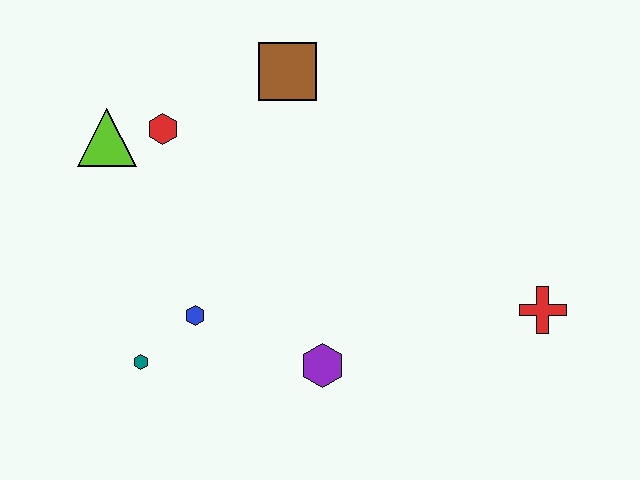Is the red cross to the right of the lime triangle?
Yes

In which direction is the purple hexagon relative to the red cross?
The purple hexagon is to the left of the red cross.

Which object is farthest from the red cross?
The lime triangle is farthest from the red cross.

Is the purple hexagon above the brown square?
No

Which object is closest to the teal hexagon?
The blue hexagon is closest to the teal hexagon.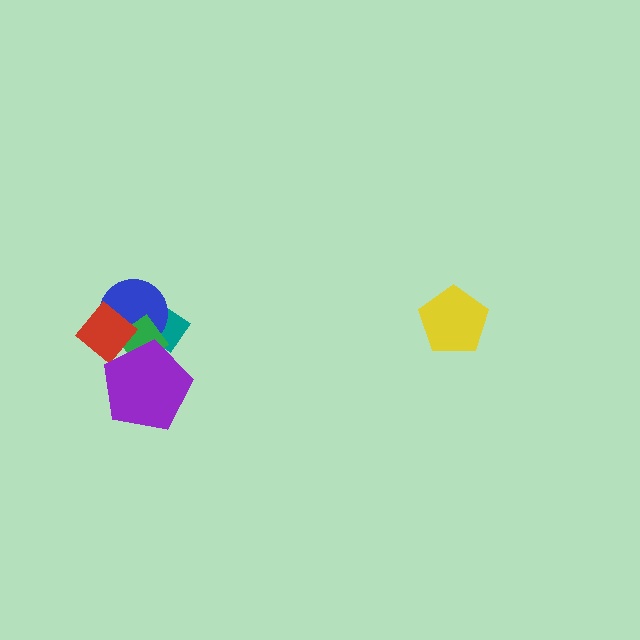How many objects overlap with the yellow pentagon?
0 objects overlap with the yellow pentagon.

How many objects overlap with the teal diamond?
3 objects overlap with the teal diamond.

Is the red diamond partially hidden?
Yes, it is partially covered by another shape.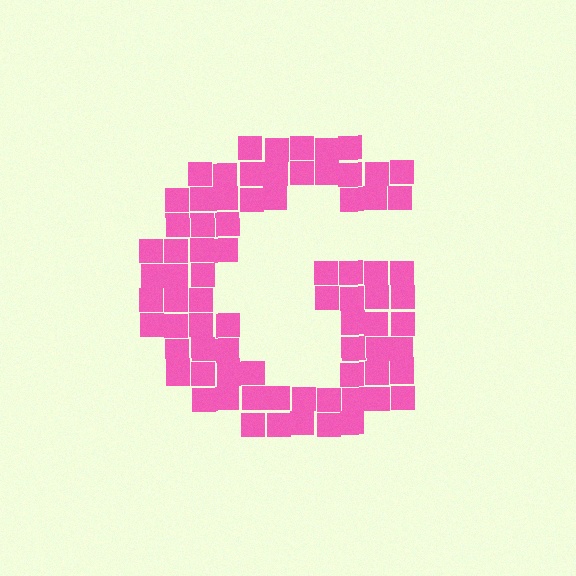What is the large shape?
The large shape is the letter G.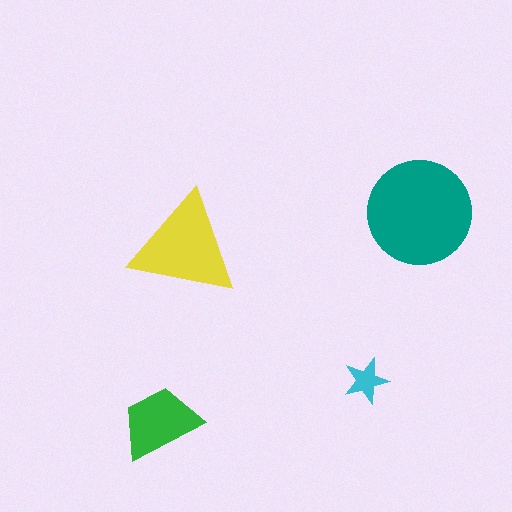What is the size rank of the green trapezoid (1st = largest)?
3rd.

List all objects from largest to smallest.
The teal circle, the yellow triangle, the green trapezoid, the cyan star.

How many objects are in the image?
There are 4 objects in the image.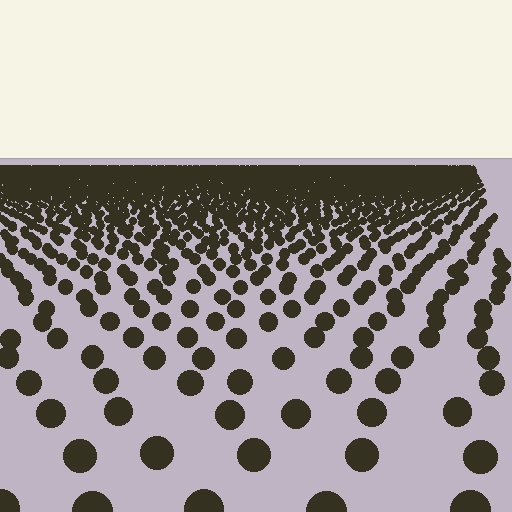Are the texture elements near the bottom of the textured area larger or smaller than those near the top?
Larger. Near the bottom, elements are closer to the viewer and appear at a bigger on-screen size.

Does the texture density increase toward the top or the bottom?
Density increases toward the top.